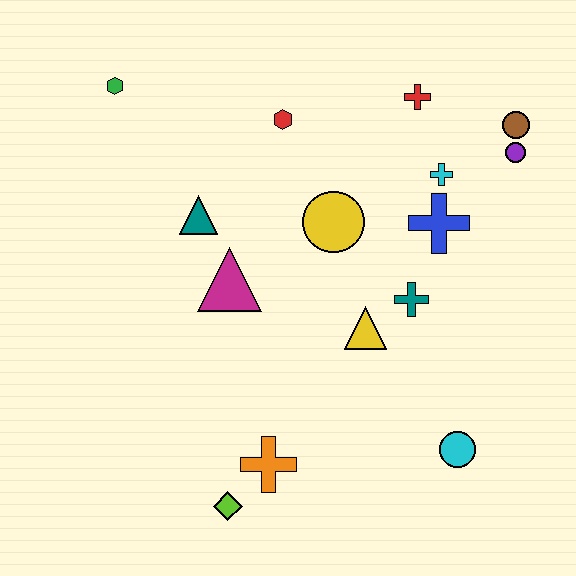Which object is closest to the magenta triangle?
The teal triangle is closest to the magenta triangle.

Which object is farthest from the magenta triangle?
The brown circle is farthest from the magenta triangle.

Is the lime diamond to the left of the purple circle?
Yes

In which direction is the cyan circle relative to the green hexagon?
The cyan circle is below the green hexagon.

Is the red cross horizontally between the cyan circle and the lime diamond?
Yes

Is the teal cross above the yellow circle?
No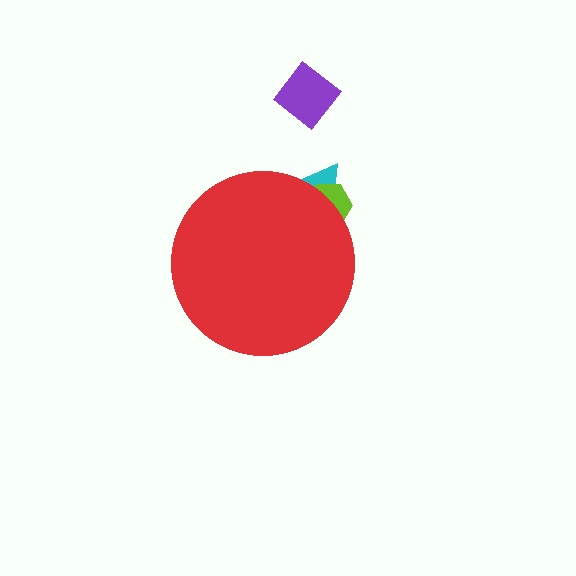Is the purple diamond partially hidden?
No, the purple diamond is fully visible.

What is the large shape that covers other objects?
A red circle.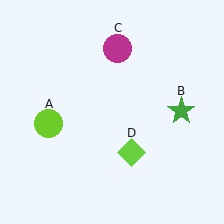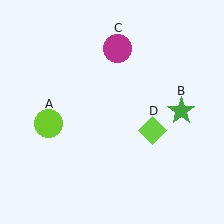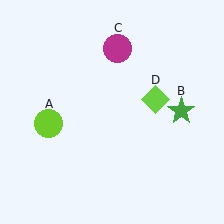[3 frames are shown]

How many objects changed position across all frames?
1 object changed position: lime diamond (object D).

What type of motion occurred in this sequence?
The lime diamond (object D) rotated counterclockwise around the center of the scene.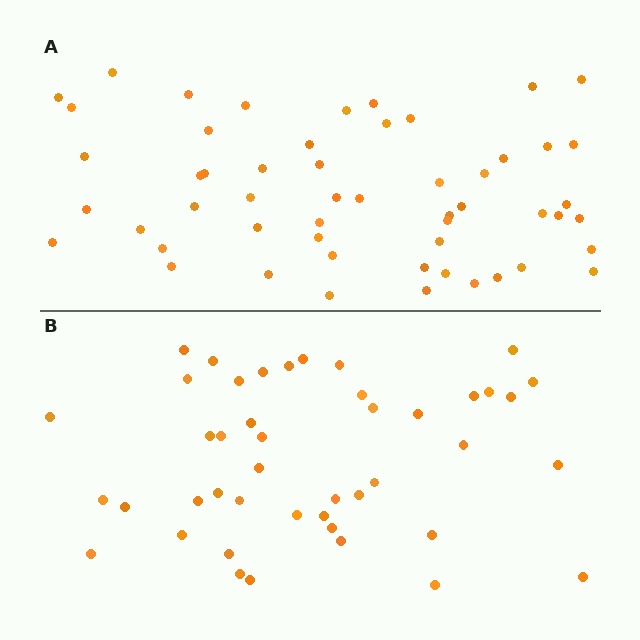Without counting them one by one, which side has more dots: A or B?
Region A (the top region) has more dots.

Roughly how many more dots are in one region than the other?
Region A has roughly 10 or so more dots than region B.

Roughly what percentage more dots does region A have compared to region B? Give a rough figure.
About 25% more.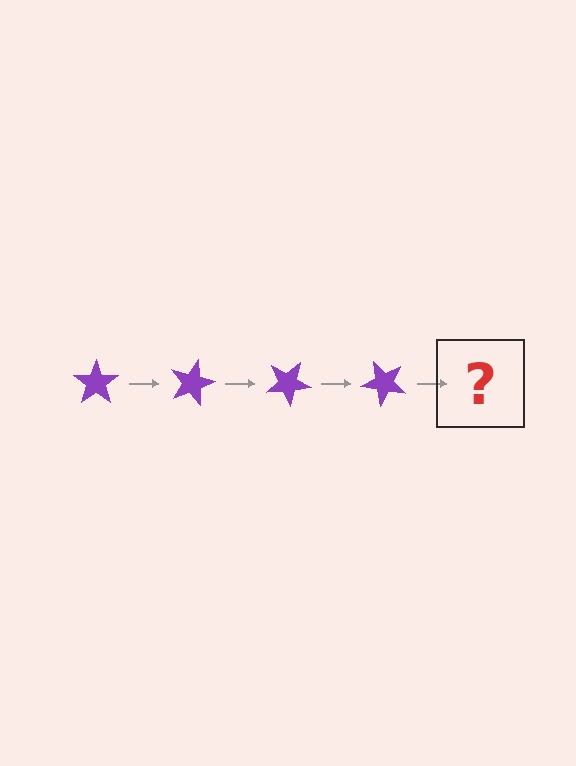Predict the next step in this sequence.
The next step is a purple star rotated 60 degrees.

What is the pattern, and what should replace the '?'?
The pattern is that the star rotates 15 degrees each step. The '?' should be a purple star rotated 60 degrees.